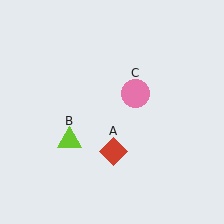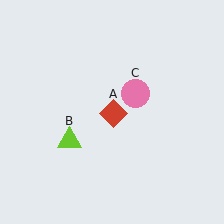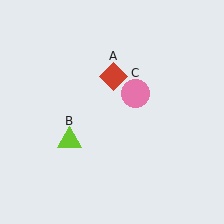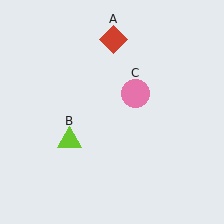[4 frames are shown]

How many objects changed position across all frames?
1 object changed position: red diamond (object A).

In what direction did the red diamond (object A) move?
The red diamond (object A) moved up.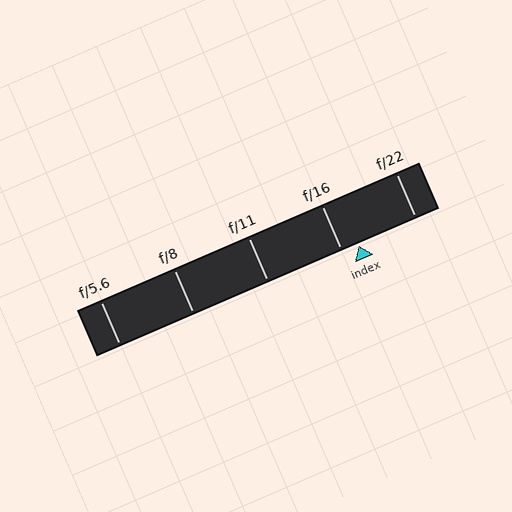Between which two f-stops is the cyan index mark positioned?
The index mark is between f/16 and f/22.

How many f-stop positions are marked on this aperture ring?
There are 5 f-stop positions marked.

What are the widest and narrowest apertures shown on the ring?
The widest aperture shown is f/5.6 and the narrowest is f/22.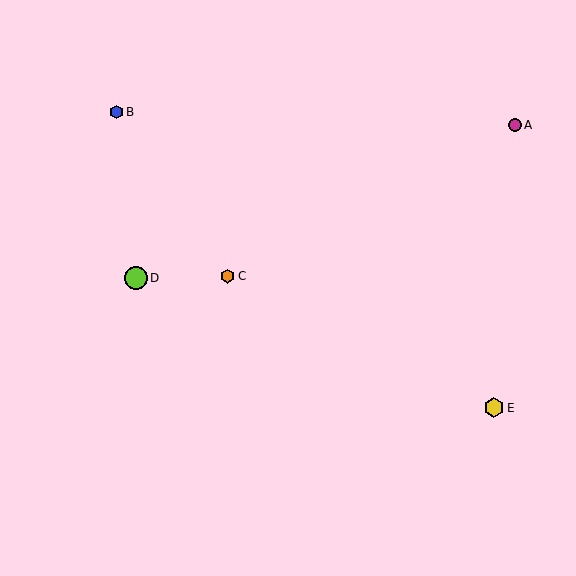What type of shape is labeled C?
Shape C is an orange hexagon.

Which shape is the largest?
The lime circle (labeled D) is the largest.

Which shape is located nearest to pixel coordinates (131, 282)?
The lime circle (labeled D) at (136, 278) is nearest to that location.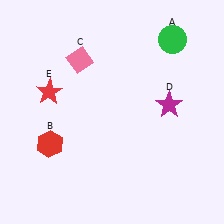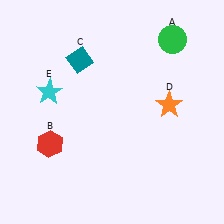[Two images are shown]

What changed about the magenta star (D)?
In Image 1, D is magenta. In Image 2, it changed to orange.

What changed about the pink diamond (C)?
In Image 1, C is pink. In Image 2, it changed to teal.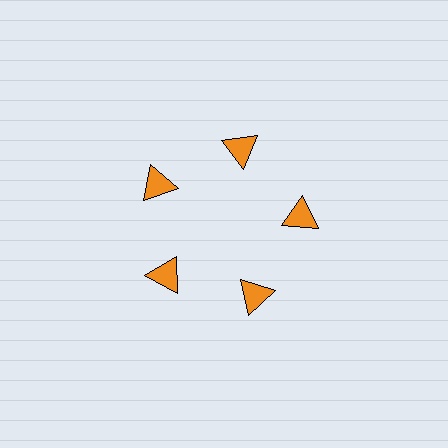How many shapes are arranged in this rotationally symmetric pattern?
There are 5 shapes, arranged in 5 groups of 1.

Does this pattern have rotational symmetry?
Yes, this pattern has 5-fold rotational symmetry. It looks the same after rotating 72 degrees around the center.